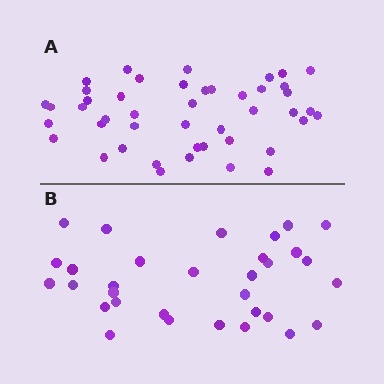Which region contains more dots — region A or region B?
Region A (the top region) has more dots.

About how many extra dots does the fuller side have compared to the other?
Region A has approximately 15 more dots than region B.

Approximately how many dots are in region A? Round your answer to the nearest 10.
About 40 dots. (The exact count is 45, which rounds to 40.)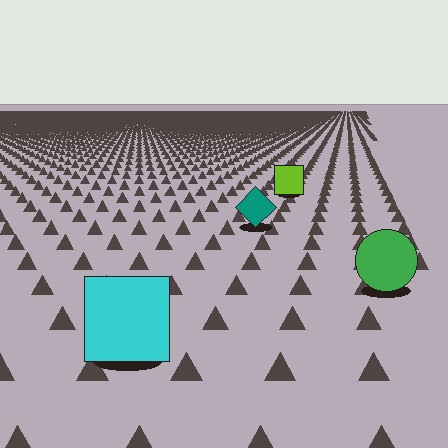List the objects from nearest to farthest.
From nearest to farthest: the cyan square, the green circle, the teal diamond, the lime square.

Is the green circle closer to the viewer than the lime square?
Yes. The green circle is closer — you can tell from the texture gradient: the ground texture is coarser near it.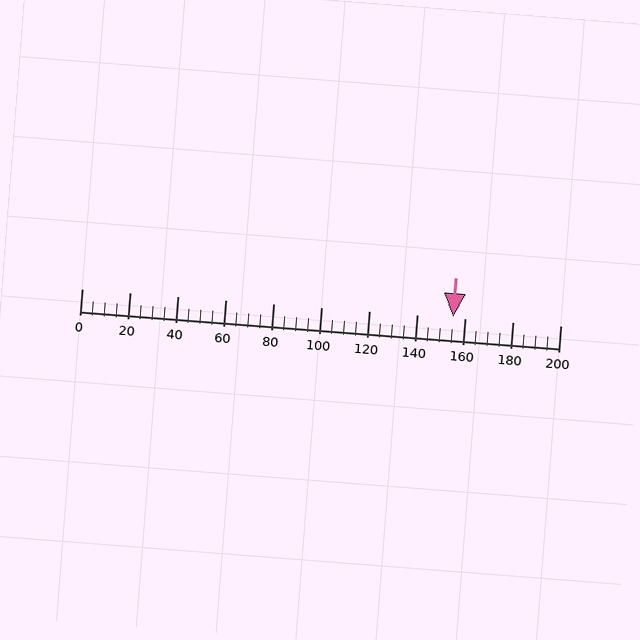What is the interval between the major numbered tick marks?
The major tick marks are spaced 20 units apart.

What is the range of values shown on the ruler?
The ruler shows values from 0 to 200.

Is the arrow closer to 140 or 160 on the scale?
The arrow is closer to 160.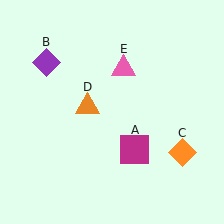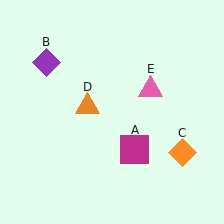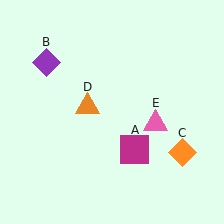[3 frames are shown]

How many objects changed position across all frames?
1 object changed position: pink triangle (object E).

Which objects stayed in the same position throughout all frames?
Magenta square (object A) and purple diamond (object B) and orange diamond (object C) and orange triangle (object D) remained stationary.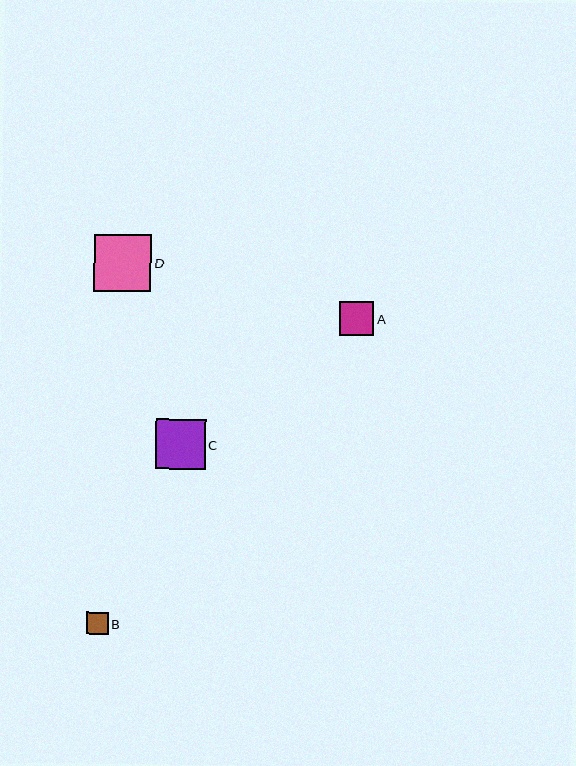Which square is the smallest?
Square B is the smallest with a size of approximately 21 pixels.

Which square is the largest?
Square D is the largest with a size of approximately 57 pixels.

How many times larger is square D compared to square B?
Square D is approximately 2.7 times the size of square B.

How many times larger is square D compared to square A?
Square D is approximately 1.7 times the size of square A.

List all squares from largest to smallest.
From largest to smallest: D, C, A, B.